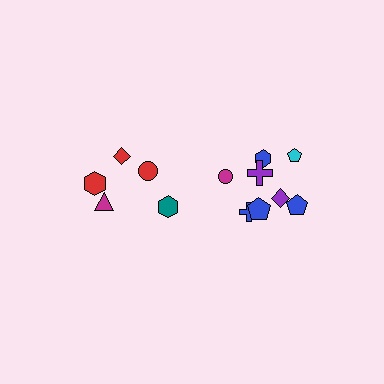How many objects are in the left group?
There are 5 objects.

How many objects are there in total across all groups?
There are 13 objects.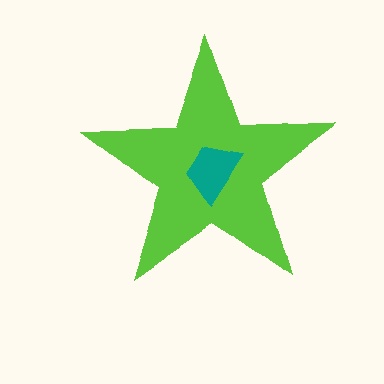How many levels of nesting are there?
2.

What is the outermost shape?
The lime star.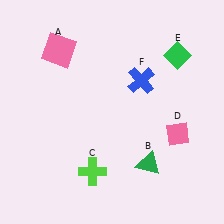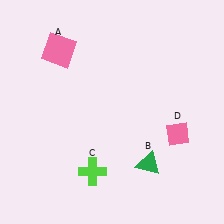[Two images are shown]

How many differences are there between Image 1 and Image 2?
There are 2 differences between the two images.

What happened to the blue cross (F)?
The blue cross (F) was removed in Image 2. It was in the top-right area of Image 1.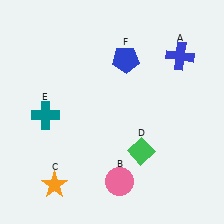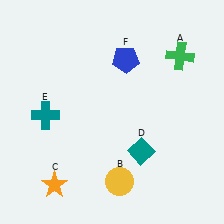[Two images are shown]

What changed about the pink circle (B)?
In Image 1, B is pink. In Image 2, it changed to yellow.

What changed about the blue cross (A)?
In Image 1, A is blue. In Image 2, it changed to green.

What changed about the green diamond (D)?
In Image 1, D is green. In Image 2, it changed to teal.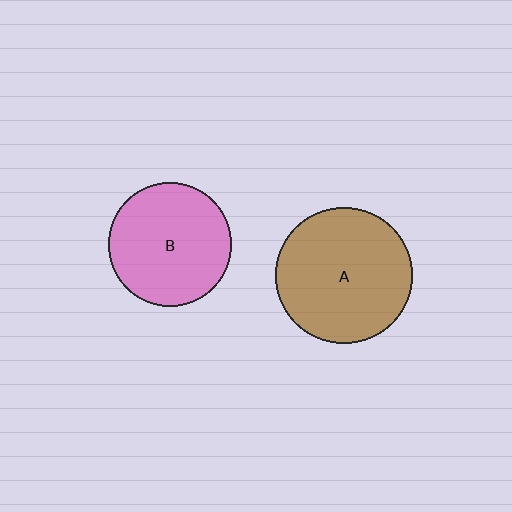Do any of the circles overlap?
No, none of the circles overlap.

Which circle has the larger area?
Circle A (brown).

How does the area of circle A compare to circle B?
Approximately 1.2 times.